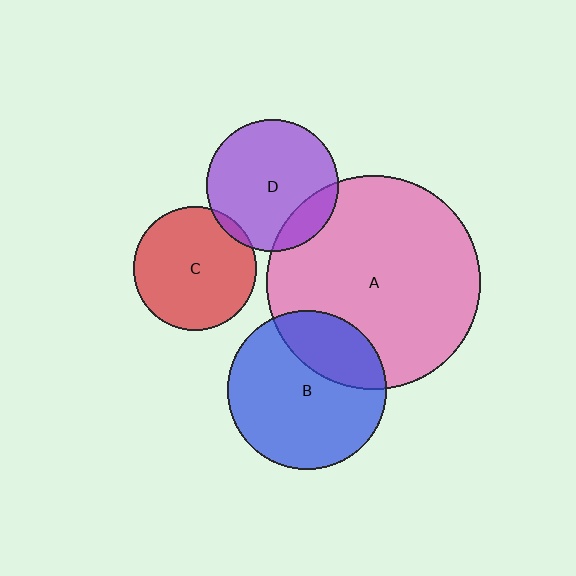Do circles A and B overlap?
Yes.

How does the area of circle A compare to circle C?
Approximately 3.0 times.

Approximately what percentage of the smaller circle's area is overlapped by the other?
Approximately 30%.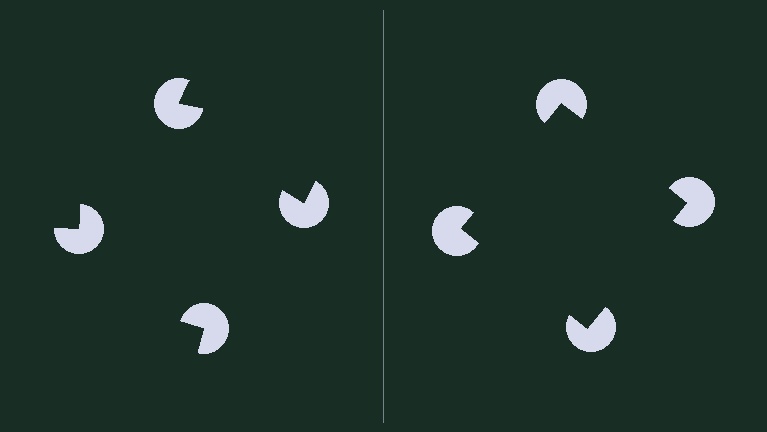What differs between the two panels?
The pac-man discs are positioned identically on both sides; only the wedge orientations differ. On the right they align to a square; on the left they are misaligned.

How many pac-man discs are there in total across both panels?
8 — 4 on each side.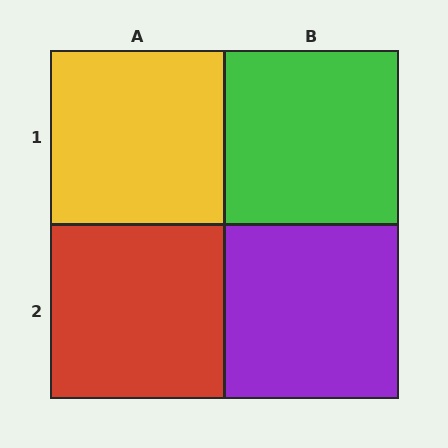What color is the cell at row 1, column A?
Yellow.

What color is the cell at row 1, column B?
Green.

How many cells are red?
1 cell is red.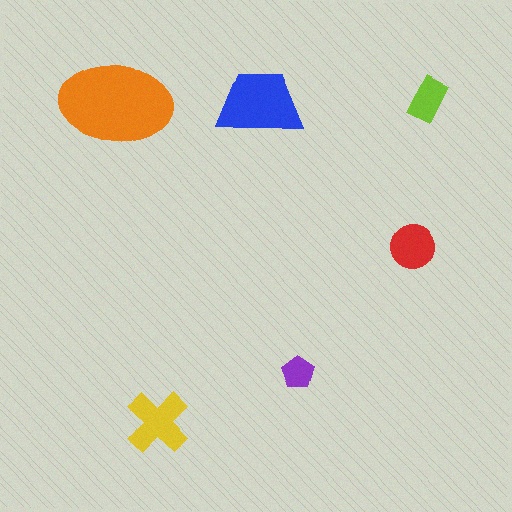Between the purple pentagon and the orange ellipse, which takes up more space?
The orange ellipse.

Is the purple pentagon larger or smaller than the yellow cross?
Smaller.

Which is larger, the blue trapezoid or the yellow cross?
The blue trapezoid.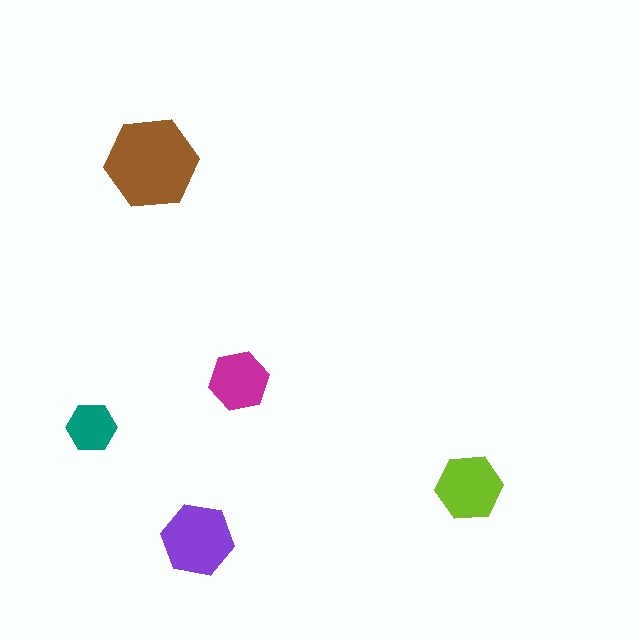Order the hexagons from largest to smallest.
the brown one, the purple one, the lime one, the magenta one, the teal one.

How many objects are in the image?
There are 5 objects in the image.